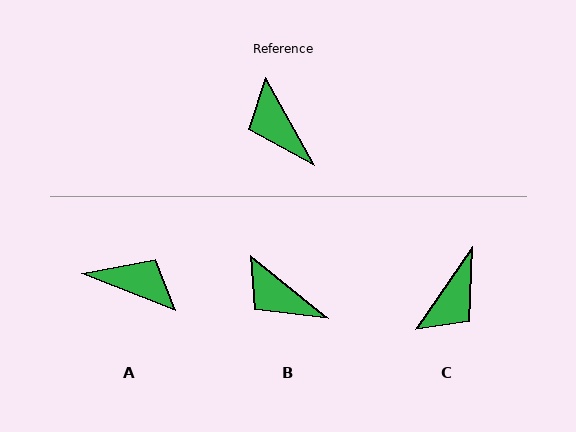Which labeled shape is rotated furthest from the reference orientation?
A, about 141 degrees away.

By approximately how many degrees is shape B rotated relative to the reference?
Approximately 22 degrees counter-clockwise.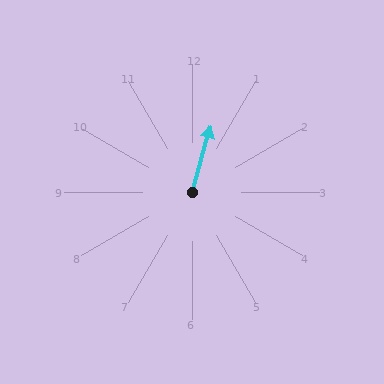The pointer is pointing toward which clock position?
Roughly 1 o'clock.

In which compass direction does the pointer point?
North.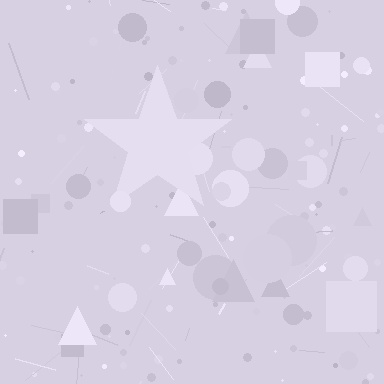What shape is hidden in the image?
A star is hidden in the image.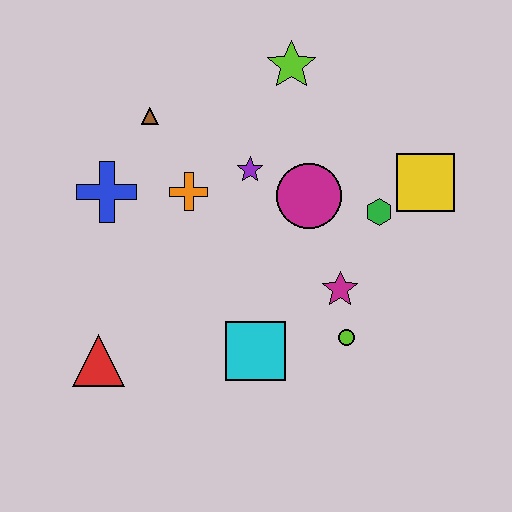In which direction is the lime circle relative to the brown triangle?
The lime circle is below the brown triangle.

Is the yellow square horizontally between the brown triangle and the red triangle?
No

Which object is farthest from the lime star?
The red triangle is farthest from the lime star.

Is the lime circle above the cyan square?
Yes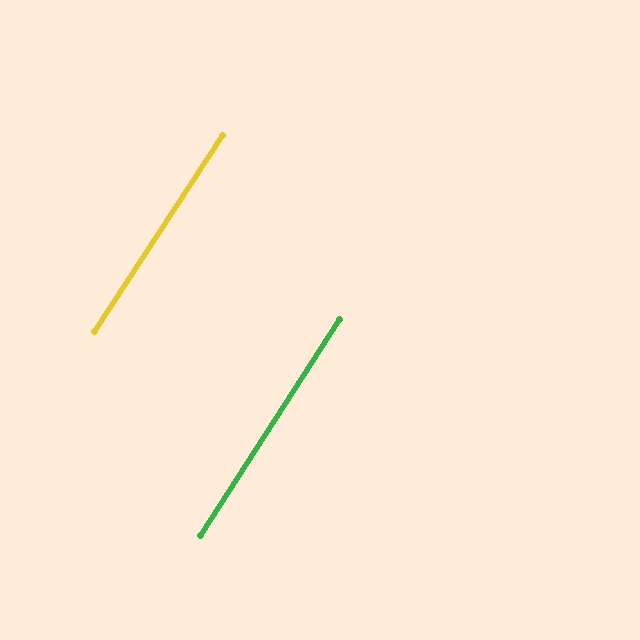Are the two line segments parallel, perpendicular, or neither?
Parallel — their directions differ by only 0.3°.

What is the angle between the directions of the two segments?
Approximately 0 degrees.